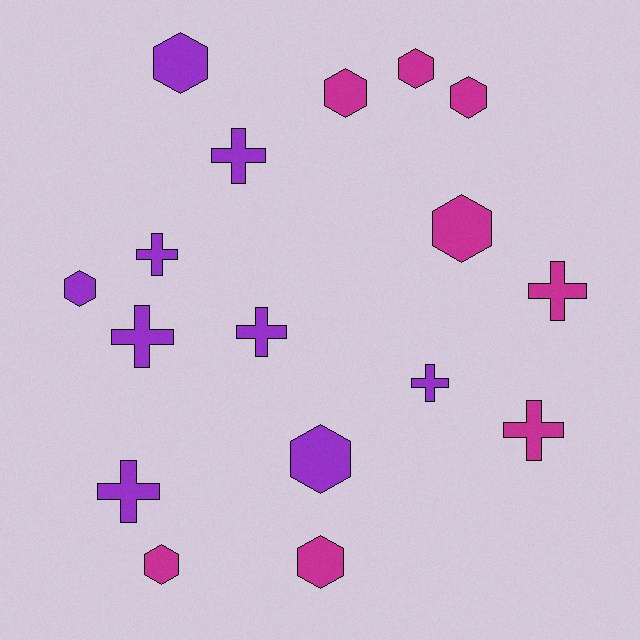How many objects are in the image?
There are 17 objects.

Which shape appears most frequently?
Hexagon, with 9 objects.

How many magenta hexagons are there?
There are 6 magenta hexagons.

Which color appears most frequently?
Purple, with 9 objects.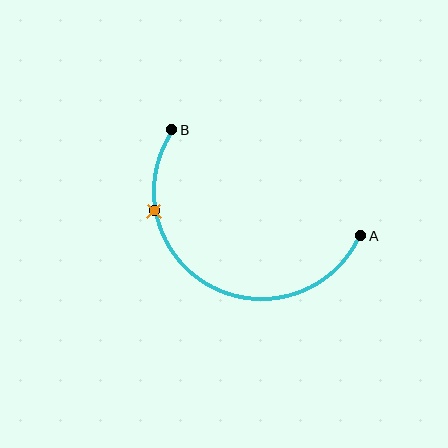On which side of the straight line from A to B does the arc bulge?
The arc bulges below the straight line connecting A and B.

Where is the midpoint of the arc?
The arc midpoint is the point on the curve farthest from the straight line joining A and B. It sits below that line.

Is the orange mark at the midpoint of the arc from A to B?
No. The orange mark lies on the arc but is closer to endpoint B. The arc midpoint would be at the point on the curve equidistant along the arc from both A and B.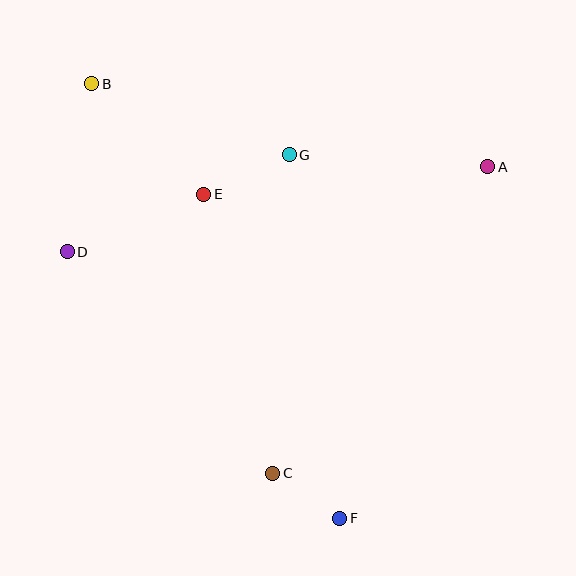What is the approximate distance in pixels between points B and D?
The distance between B and D is approximately 170 pixels.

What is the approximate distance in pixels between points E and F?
The distance between E and F is approximately 351 pixels.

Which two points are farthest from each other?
Points B and F are farthest from each other.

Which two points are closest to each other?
Points C and F are closest to each other.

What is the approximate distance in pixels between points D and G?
The distance between D and G is approximately 242 pixels.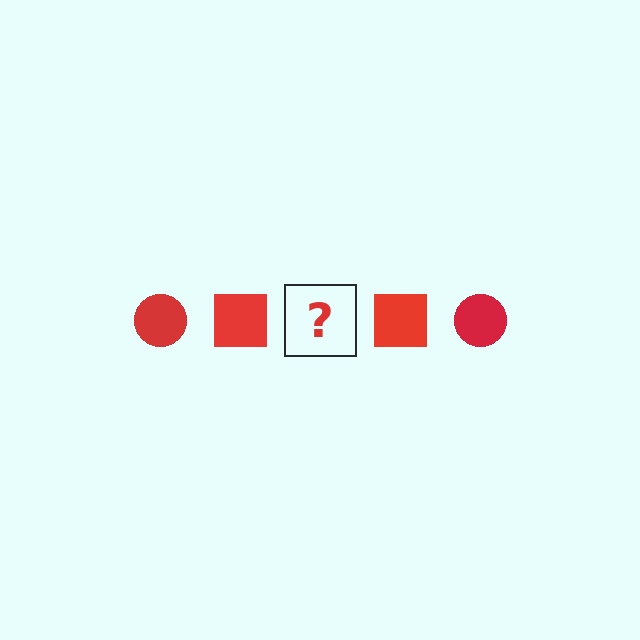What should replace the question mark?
The question mark should be replaced with a red circle.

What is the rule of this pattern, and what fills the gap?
The rule is that the pattern cycles through circle, square shapes in red. The gap should be filled with a red circle.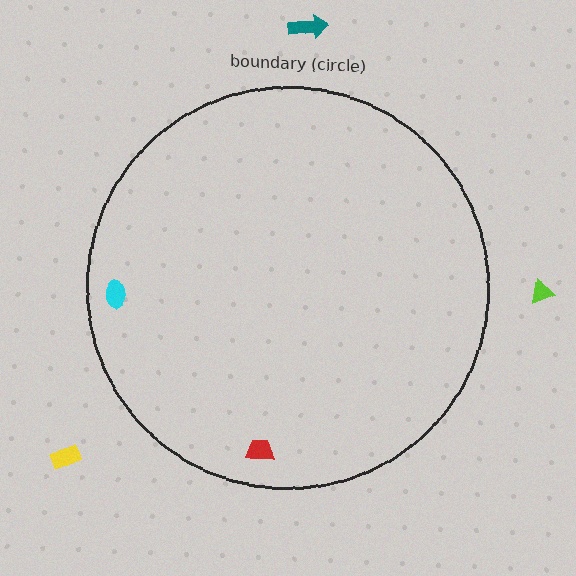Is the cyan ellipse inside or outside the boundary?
Inside.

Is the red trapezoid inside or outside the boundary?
Inside.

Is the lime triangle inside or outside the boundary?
Outside.